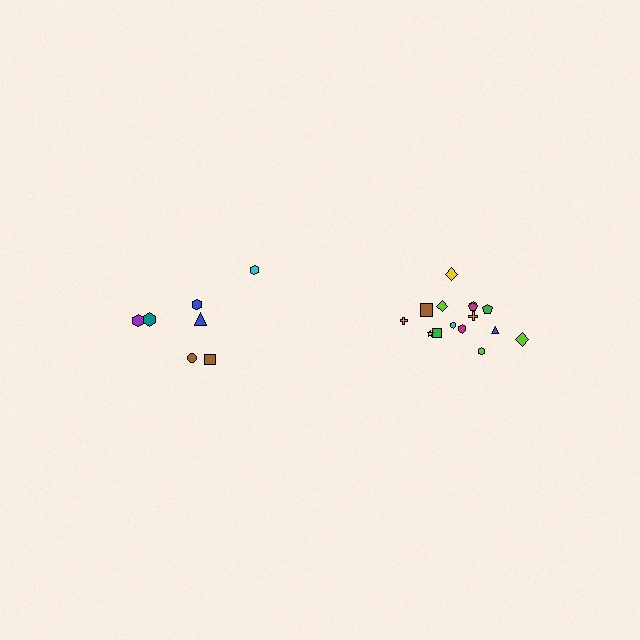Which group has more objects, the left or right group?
The right group.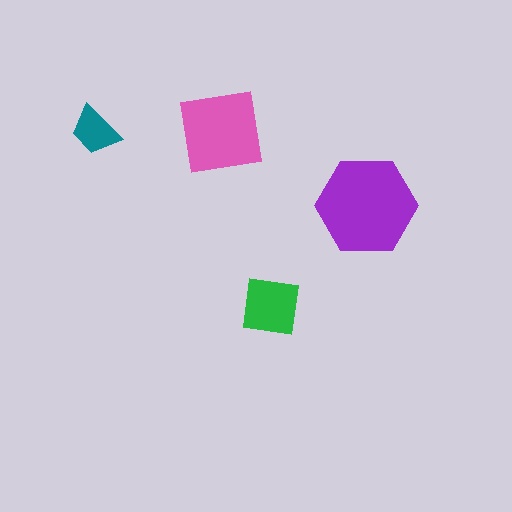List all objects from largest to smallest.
The purple hexagon, the pink square, the green square, the teal trapezoid.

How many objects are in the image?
There are 4 objects in the image.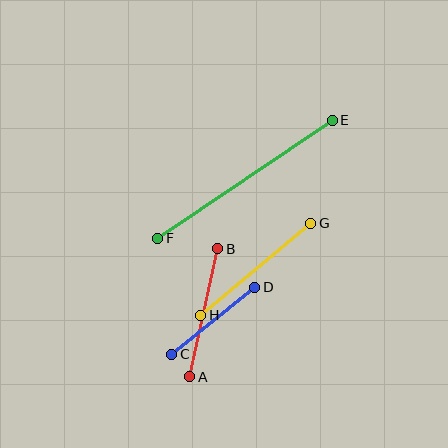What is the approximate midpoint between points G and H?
The midpoint is at approximately (256, 269) pixels.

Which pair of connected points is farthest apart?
Points E and F are farthest apart.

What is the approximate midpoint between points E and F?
The midpoint is at approximately (245, 179) pixels.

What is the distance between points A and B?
The distance is approximately 131 pixels.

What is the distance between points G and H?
The distance is approximately 143 pixels.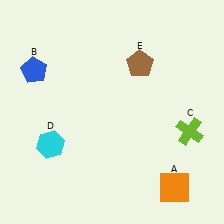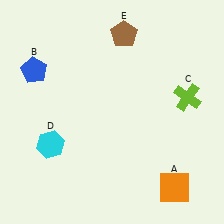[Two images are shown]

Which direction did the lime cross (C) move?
The lime cross (C) moved up.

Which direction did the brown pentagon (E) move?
The brown pentagon (E) moved up.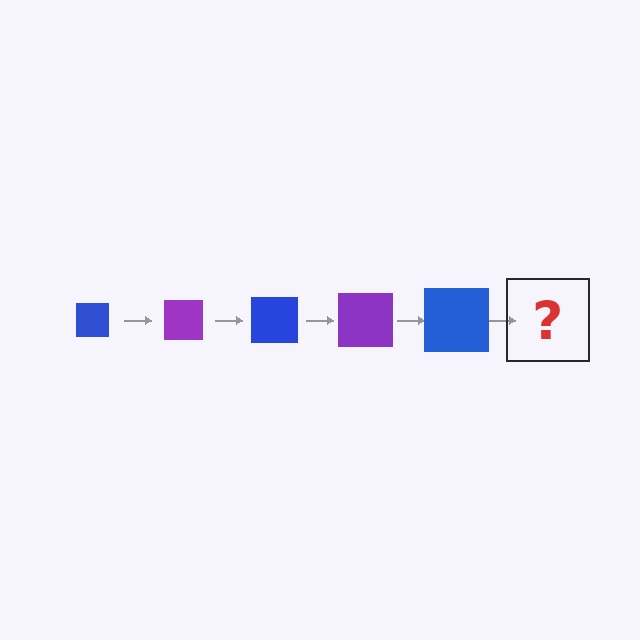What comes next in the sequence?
The next element should be a purple square, larger than the previous one.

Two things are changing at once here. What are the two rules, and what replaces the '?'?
The two rules are that the square grows larger each step and the color cycles through blue and purple. The '?' should be a purple square, larger than the previous one.